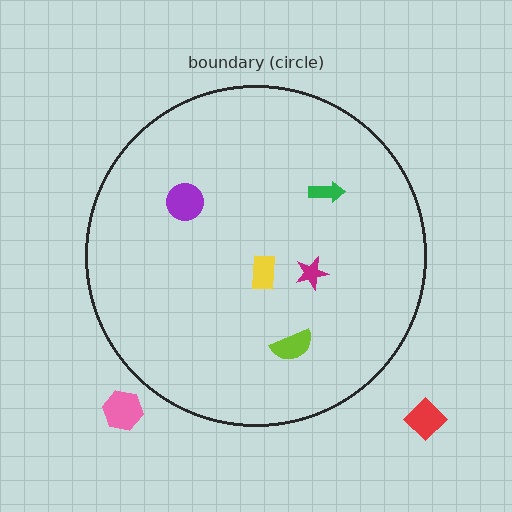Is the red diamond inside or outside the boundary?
Outside.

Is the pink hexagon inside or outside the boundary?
Outside.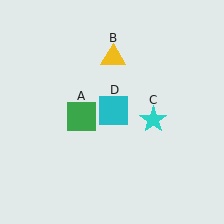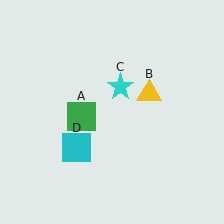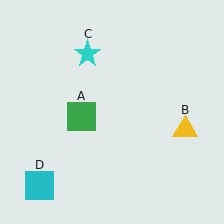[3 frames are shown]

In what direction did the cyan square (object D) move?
The cyan square (object D) moved down and to the left.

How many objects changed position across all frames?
3 objects changed position: yellow triangle (object B), cyan star (object C), cyan square (object D).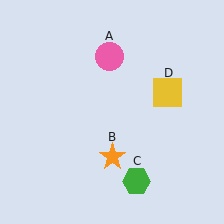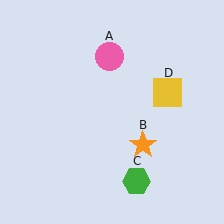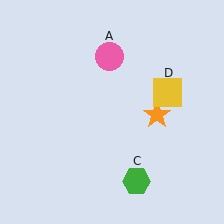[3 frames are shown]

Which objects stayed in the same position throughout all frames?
Pink circle (object A) and green hexagon (object C) and yellow square (object D) remained stationary.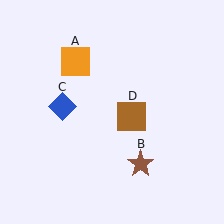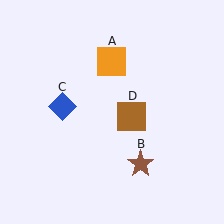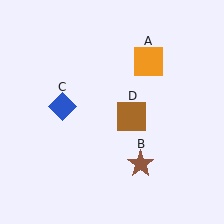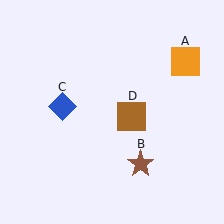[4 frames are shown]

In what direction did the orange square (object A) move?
The orange square (object A) moved right.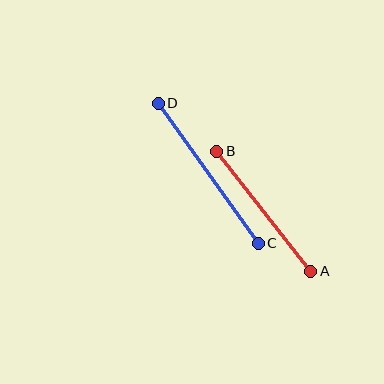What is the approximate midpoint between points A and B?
The midpoint is at approximately (264, 211) pixels.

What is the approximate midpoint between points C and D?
The midpoint is at approximately (208, 173) pixels.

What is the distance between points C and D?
The distance is approximately 172 pixels.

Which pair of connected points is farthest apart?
Points C and D are farthest apart.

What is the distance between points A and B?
The distance is approximately 152 pixels.